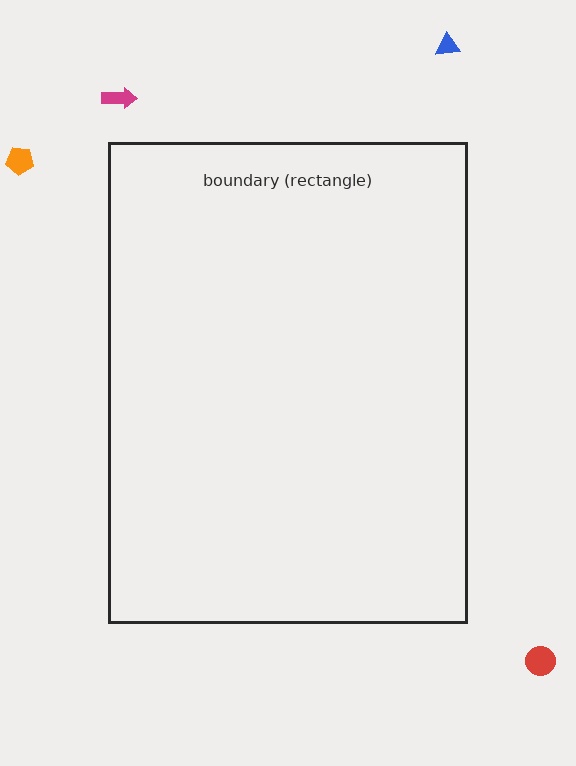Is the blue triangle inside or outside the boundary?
Outside.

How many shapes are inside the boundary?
0 inside, 4 outside.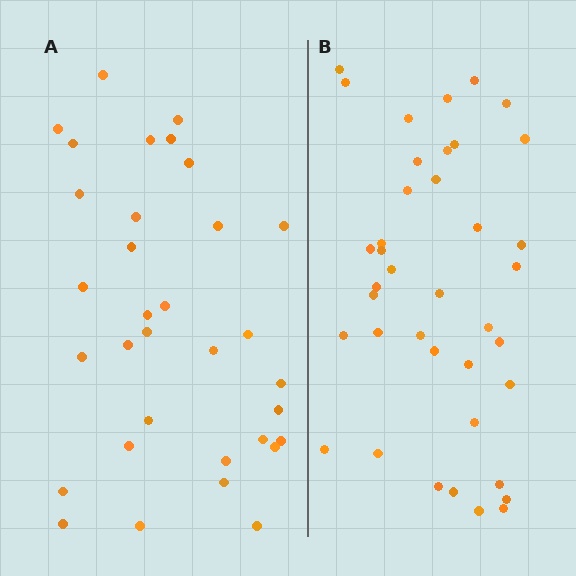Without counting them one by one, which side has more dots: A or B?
Region B (the right region) has more dots.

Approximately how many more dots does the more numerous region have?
Region B has about 6 more dots than region A.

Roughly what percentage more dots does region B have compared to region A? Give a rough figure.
About 20% more.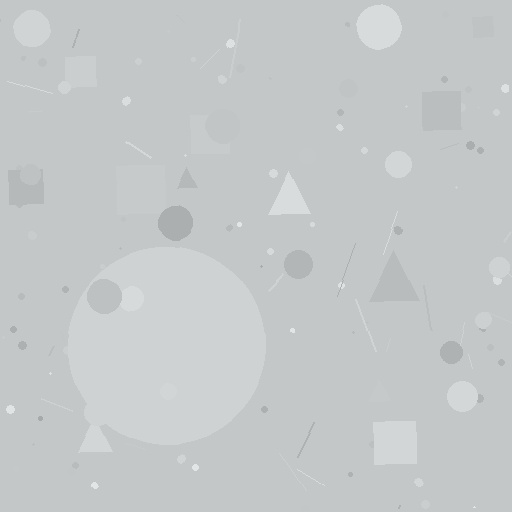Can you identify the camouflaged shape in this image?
The camouflaged shape is a circle.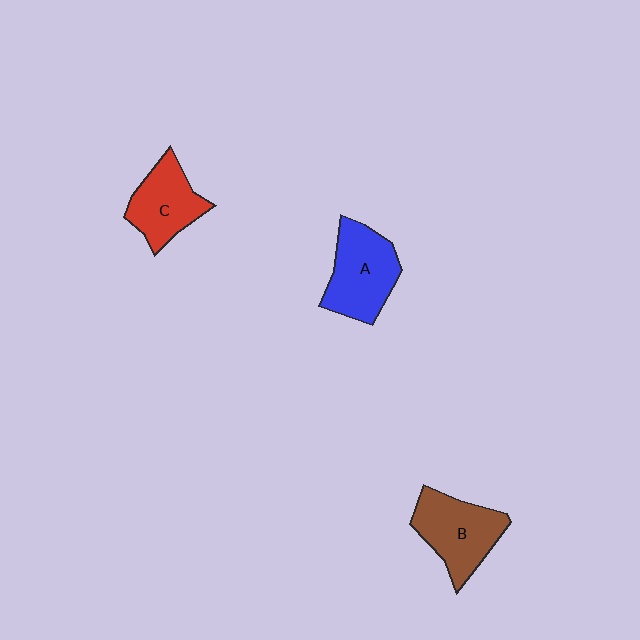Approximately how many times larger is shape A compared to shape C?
Approximately 1.2 times.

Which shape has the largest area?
Shape A (blue).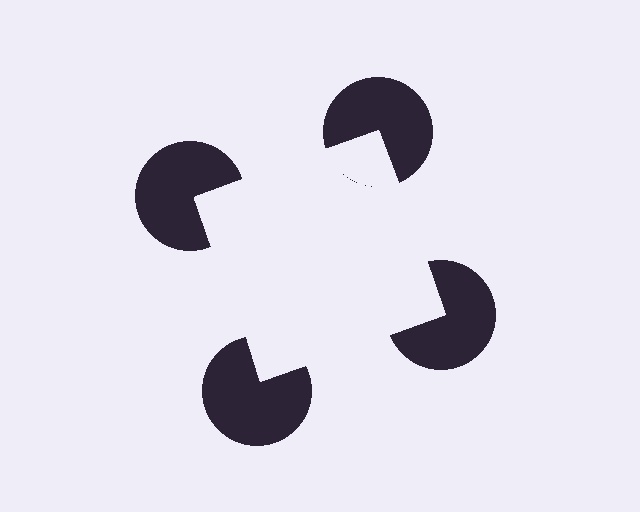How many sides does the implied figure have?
4 sides.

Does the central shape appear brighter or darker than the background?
It typically appears slightly brighter than the background, even though no actual brightness change is drawn.